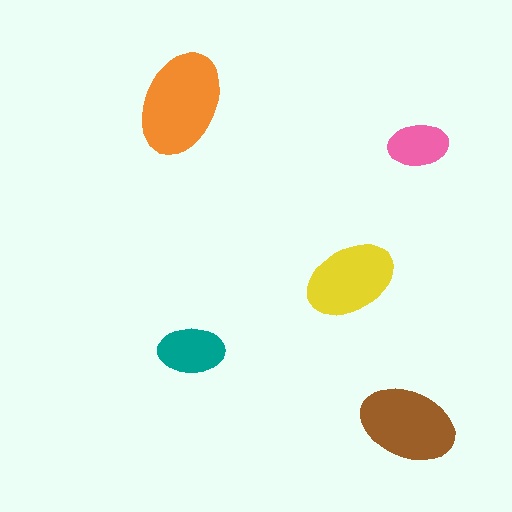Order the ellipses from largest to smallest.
the orange one, the brown one, the yellow one, the teal one, the pink one.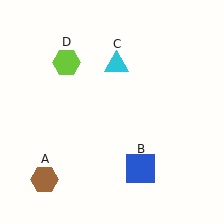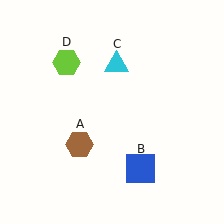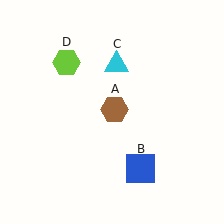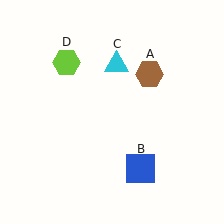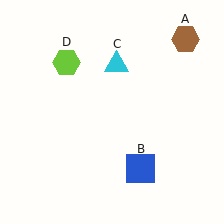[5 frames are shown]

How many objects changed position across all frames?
1 object changed position: brown hexagon (object A).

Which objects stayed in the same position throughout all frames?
Blue square (object B) and cyan triangle (object C) and lime hexagon (object D) remained stationary.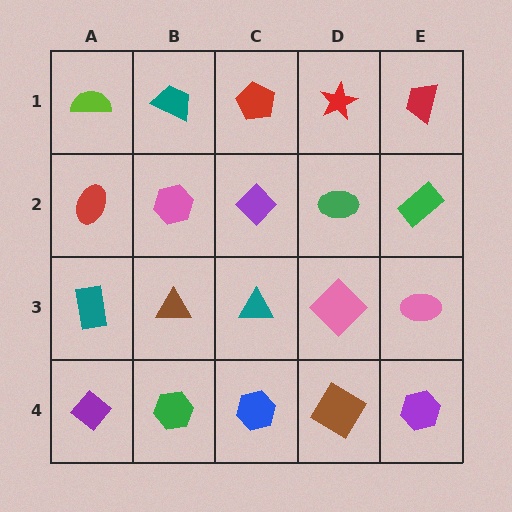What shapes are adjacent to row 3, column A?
A red ellipse (row 2, column A), a purple diamond (row 4, column A), a brown triangle (row 3, column B).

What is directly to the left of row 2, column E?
A green ellipse.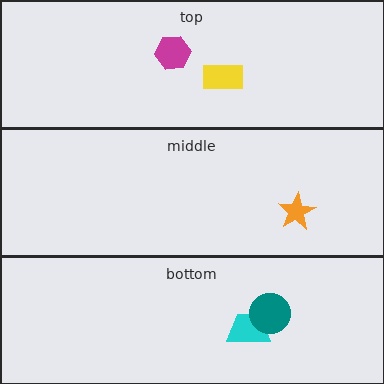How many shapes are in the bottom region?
2.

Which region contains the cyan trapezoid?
The bottom region.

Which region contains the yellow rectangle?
The top region.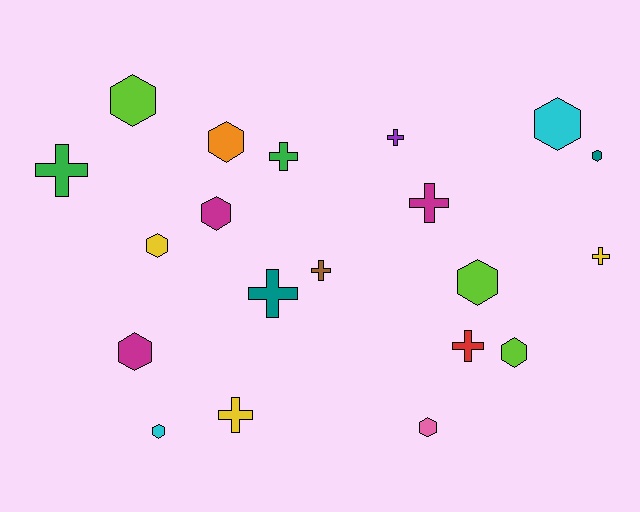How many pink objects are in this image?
There is 1 pink object.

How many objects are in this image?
There are 20 objects.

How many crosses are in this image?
There are 9 crosses.